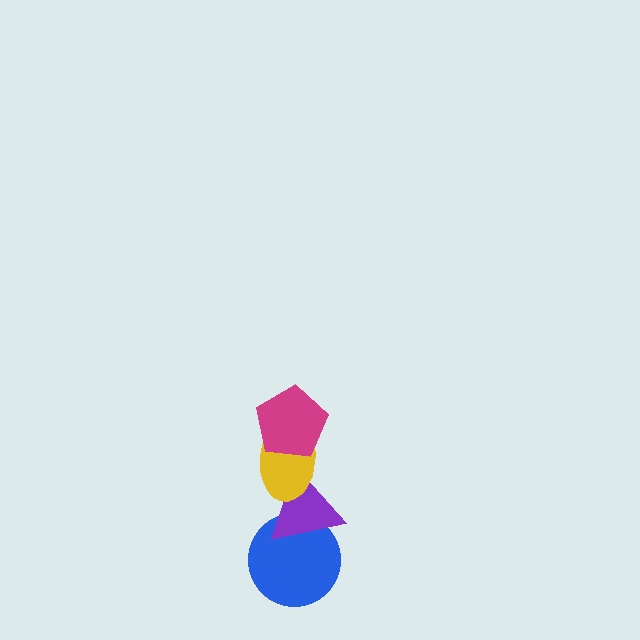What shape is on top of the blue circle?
The purple triangle is on top of the blue circle.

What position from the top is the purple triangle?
The purple triangle is 3rd from the top.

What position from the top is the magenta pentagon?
The magenta pentagon is 1st from the top.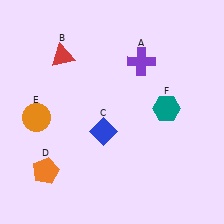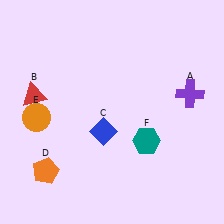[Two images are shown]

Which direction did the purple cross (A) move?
The purple cross (A) moved right.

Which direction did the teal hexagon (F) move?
The teal hexagon (F) moved down.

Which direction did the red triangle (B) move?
The red triangle (B) moved down.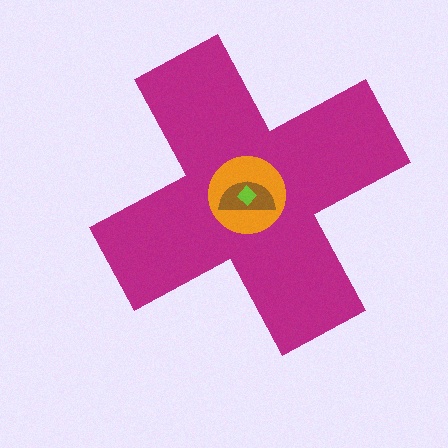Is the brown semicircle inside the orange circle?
Yes.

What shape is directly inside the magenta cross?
The orange circle.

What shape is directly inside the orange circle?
The brown semicircle.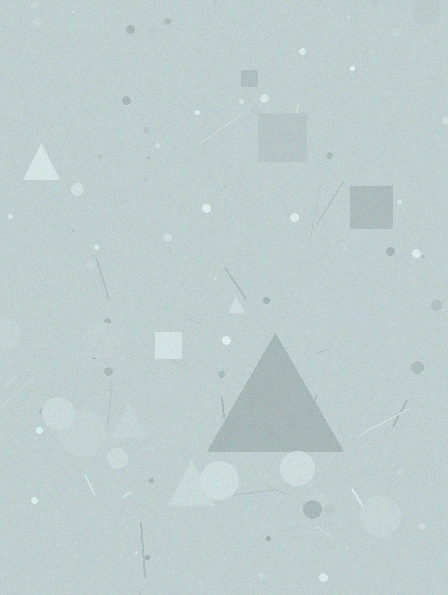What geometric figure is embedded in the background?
A triangle is embedded in the background.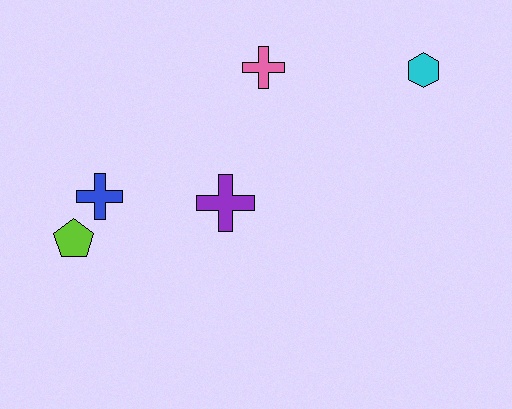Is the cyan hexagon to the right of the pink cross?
Yes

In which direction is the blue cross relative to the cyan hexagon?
The blue cross is to the left of the cyan hexagon.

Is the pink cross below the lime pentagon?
No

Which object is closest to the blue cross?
The lime pentagon is closest to the blue cross.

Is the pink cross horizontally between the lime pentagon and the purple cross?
No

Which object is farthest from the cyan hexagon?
The lime pentagon is farthest from the cyan hexagon.